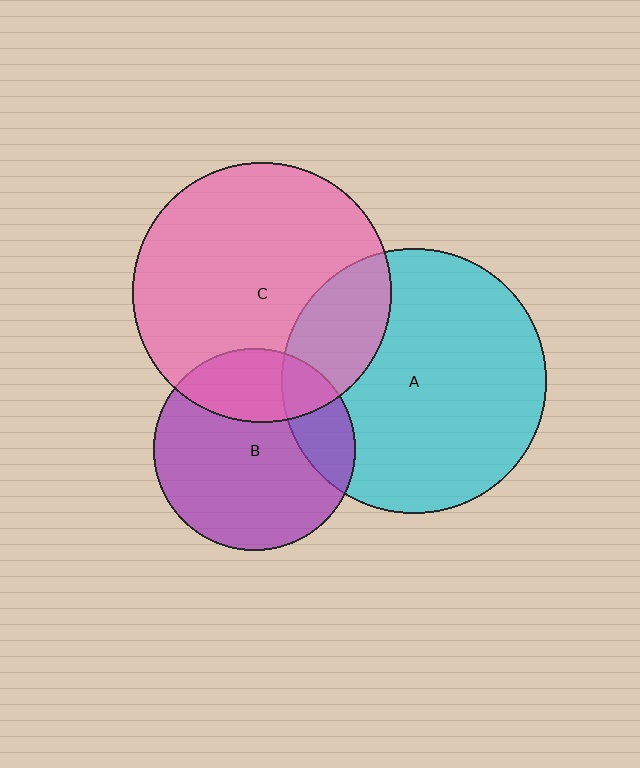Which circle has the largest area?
Circle A (cyan).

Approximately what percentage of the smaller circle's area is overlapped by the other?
Approximately 20%.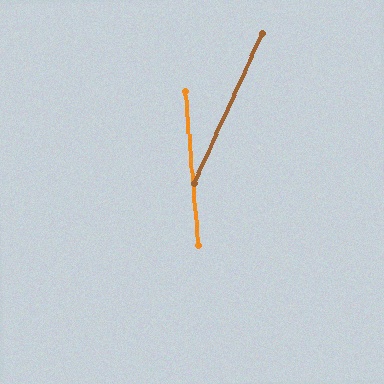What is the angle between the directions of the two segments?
Approximately 29 degrees.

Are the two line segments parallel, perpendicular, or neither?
Neither parallel nor perpendicular — they differ by about 29°.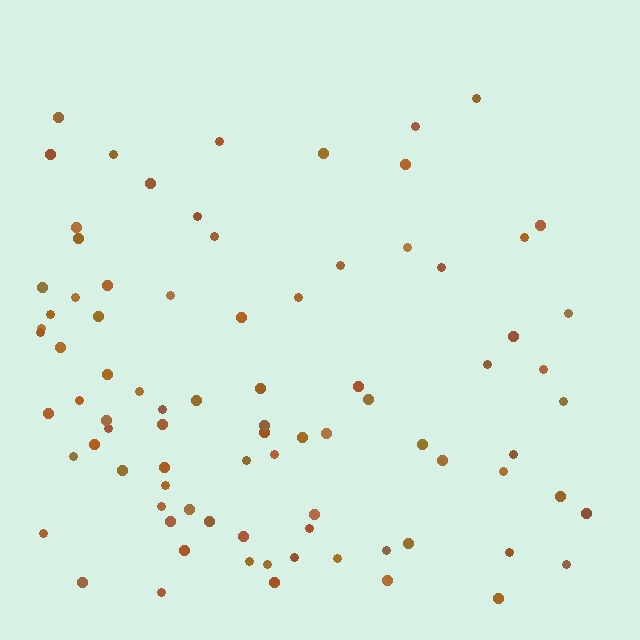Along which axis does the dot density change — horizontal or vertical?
Vertical.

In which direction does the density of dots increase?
From top to bottom, with the bottom side densest.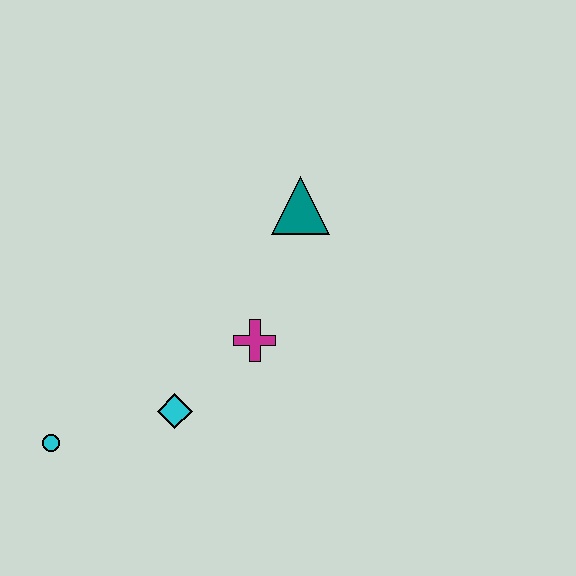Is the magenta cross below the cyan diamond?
No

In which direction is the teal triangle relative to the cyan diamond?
The teal triangle is above the cyan diamond.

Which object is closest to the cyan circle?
The cyan diamond is closest to the cyan circle.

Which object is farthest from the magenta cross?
The cyan circle is farthest from the magenta cross.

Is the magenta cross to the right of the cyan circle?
Yes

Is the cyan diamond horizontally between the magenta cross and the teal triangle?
No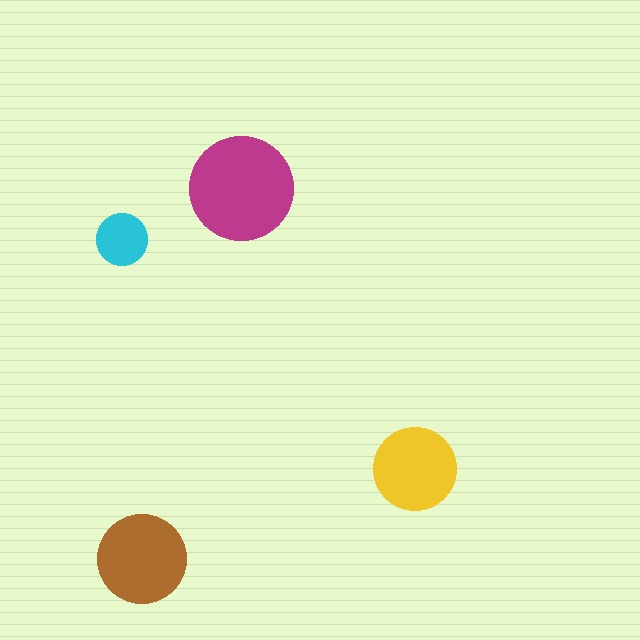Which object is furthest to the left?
The cyan circle is leftmost.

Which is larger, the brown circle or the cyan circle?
The brown one.